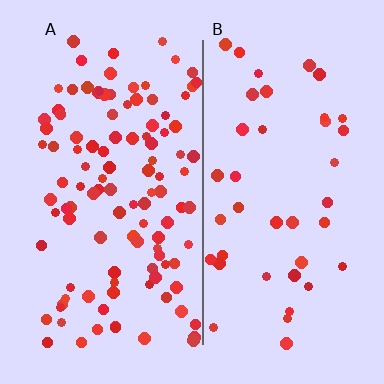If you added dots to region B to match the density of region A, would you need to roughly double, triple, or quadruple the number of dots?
Approximately triple.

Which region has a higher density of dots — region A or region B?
A (the left).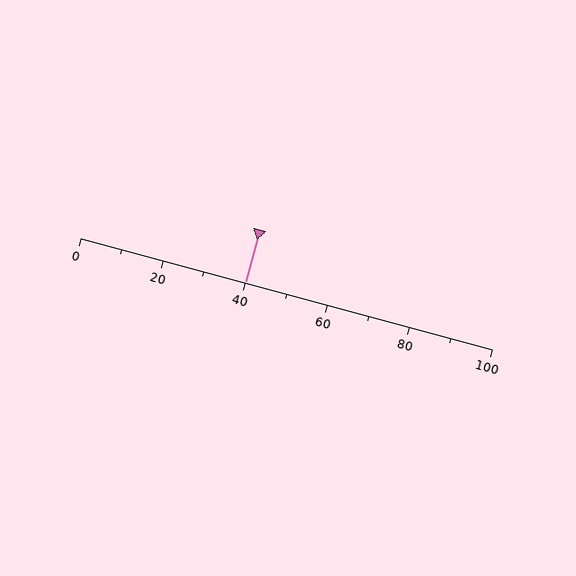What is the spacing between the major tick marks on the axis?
The major ticks are spaced 20 apart.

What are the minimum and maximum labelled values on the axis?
The axis runs from 0 to 100.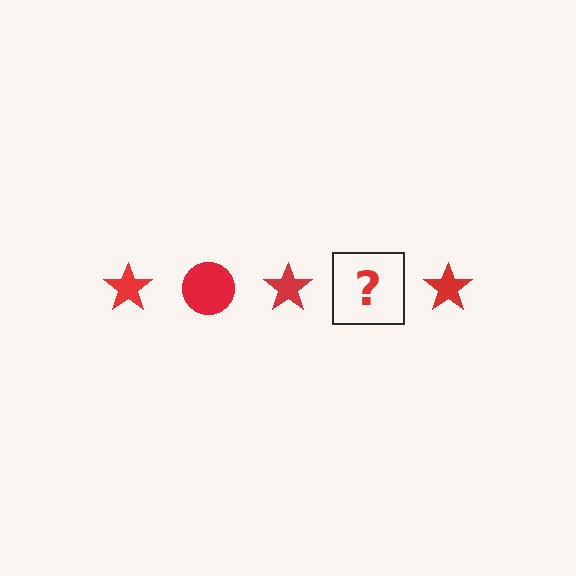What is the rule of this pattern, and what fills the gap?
The rule is that the pattern cycles through star, circle shapes in red. The gap should be filled with a red circle.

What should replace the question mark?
The question mark should be replaced with a red circle.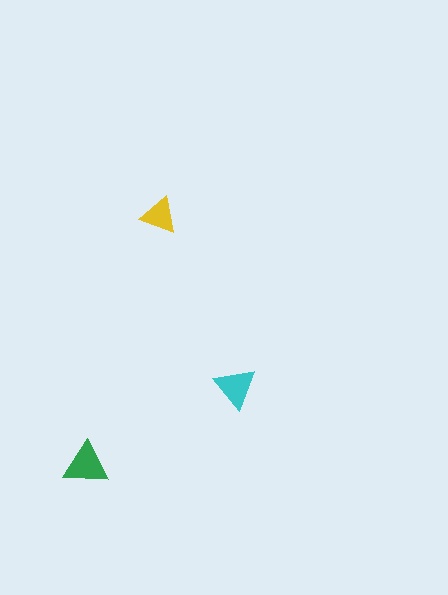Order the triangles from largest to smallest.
the green one, the cyan one, the yellow one.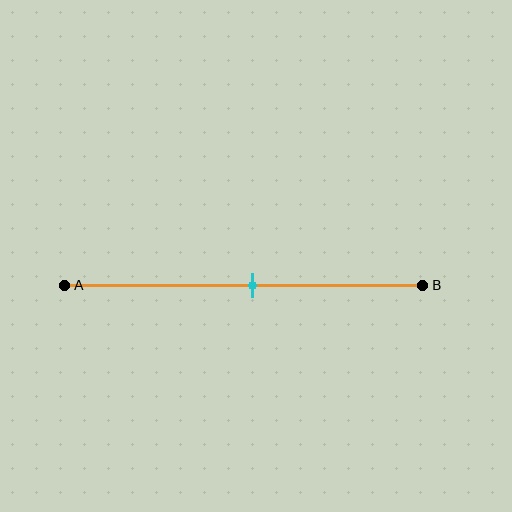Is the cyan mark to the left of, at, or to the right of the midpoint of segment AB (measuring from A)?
The cyan mark is approximately at the midpoint of segment AB.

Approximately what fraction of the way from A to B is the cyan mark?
The cyan mark is approximately 50% of the way from A to B.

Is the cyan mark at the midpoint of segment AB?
Yes, the mark is approximately at the midpoint.